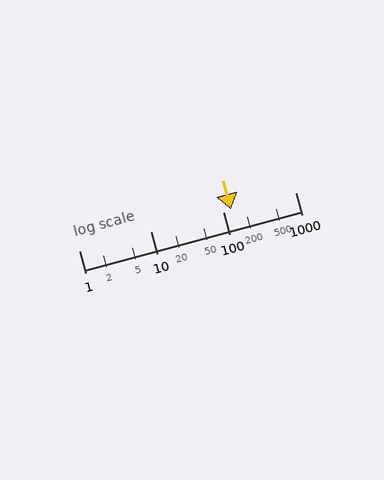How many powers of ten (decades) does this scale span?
The scale spans 3 decades, from 1 to 1000.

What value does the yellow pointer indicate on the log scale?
The pointer indicates approximately 130.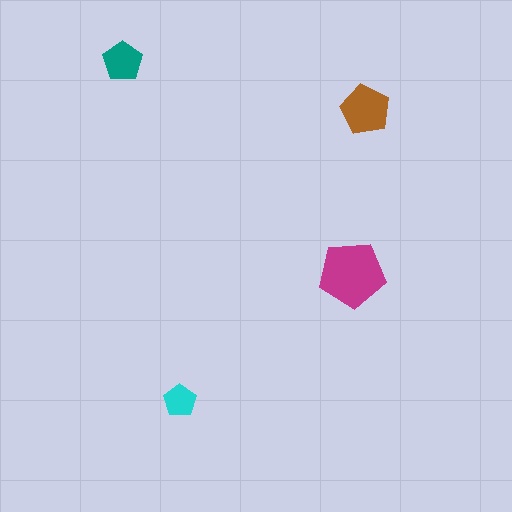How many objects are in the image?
There are 4 objects in the image.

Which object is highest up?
The teal pentagon is topmost.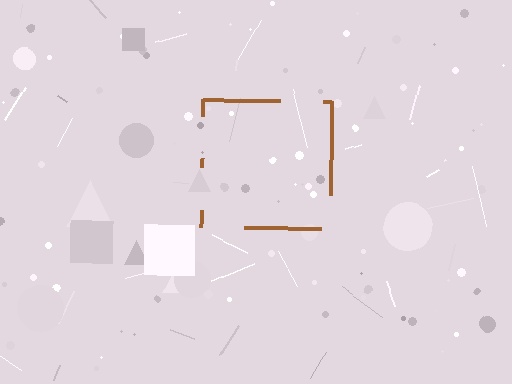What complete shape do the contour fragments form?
The contour fragments form a square.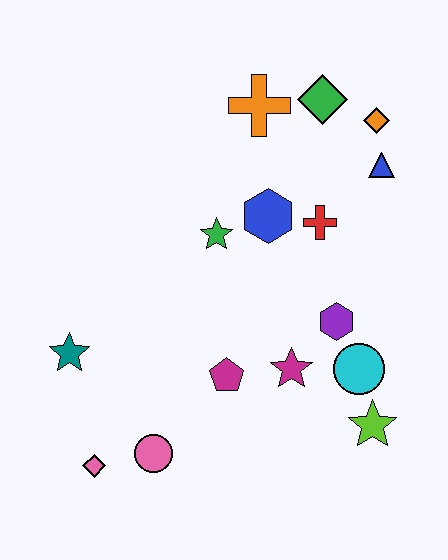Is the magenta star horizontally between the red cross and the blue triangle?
No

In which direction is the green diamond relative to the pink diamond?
The green diamond is above the pink diamond.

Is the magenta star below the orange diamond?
Yes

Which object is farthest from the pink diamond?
The orange diamond is farthest from the pink diamond.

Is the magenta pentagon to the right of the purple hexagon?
No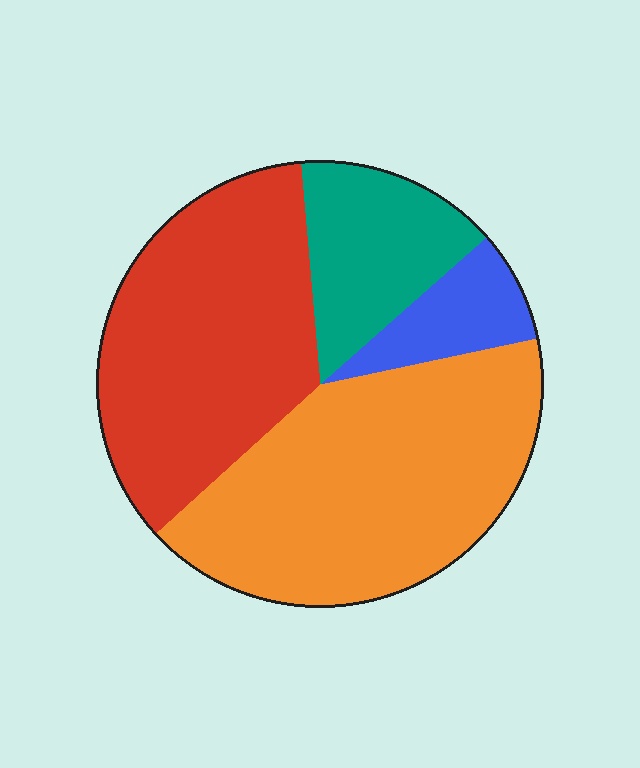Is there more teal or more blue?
Teal.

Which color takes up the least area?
Blue, at roughly 10%.